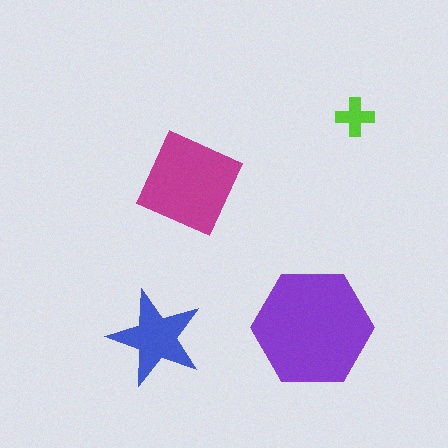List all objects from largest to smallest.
The purple hexagon, the magenta diamond, the blue star, the lime cross.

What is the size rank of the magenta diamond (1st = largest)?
2nd.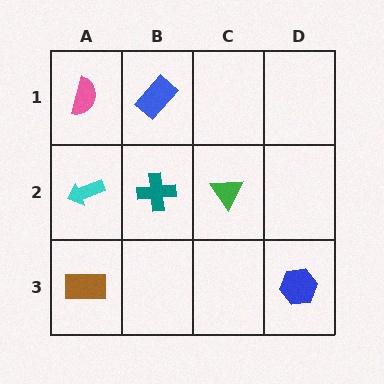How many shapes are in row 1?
2 shapes.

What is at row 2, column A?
A cyan arrow.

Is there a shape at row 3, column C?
No, that cell is empty.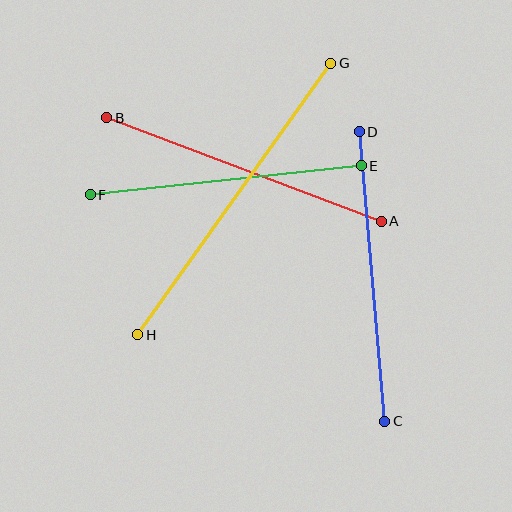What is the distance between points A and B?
The distance is approximately 293 pixels.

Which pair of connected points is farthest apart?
Points G and H are farthest apart.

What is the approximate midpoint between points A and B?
The midpoint is at approximately (244, 169) pixels.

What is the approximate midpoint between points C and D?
The midpoint is at approximately (372, 277) pixels.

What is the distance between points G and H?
The distance is approximately 333 pixels.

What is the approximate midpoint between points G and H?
The midpoint is at approximately (234, 199) pixels.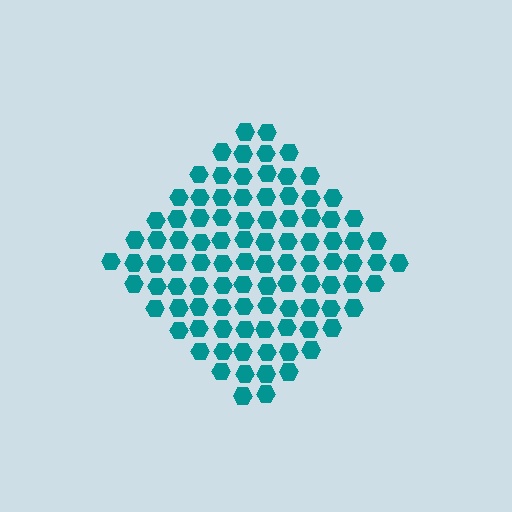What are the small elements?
The small elements are hexagons.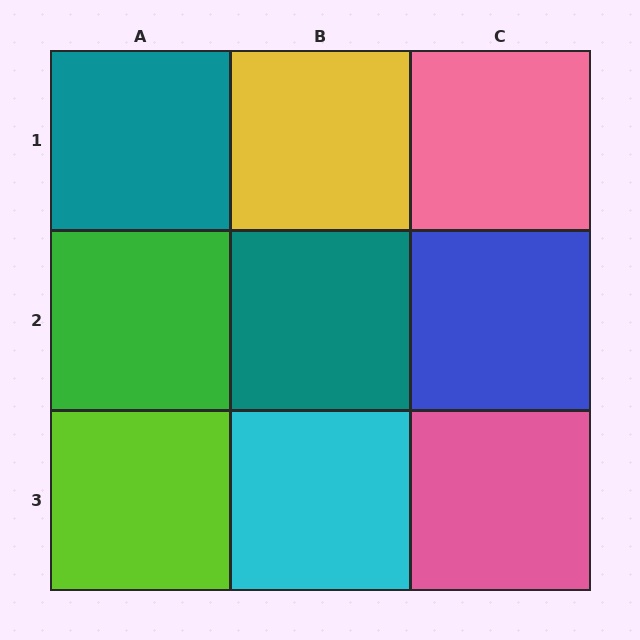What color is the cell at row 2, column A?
Green.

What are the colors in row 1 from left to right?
Teal, yellow, pink.